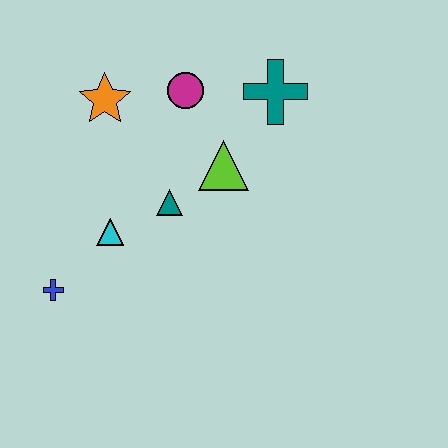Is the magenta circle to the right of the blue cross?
Yes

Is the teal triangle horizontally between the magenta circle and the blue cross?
Yes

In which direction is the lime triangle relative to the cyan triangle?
The lime triangle is to the right of the cyan triangle.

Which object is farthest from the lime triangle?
The blue cross is farthest from the lime triangle.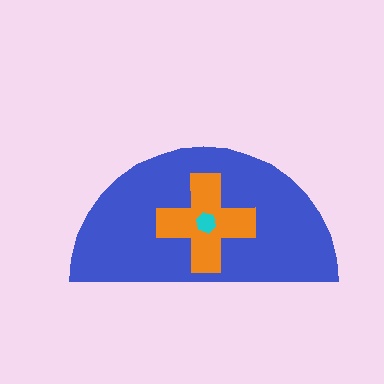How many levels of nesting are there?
3.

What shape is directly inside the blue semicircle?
The orange cross.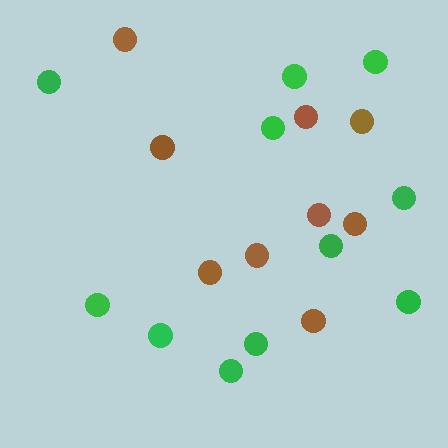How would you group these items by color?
There are 2 groups: one group of brown circles (9) and one group of green circles (11).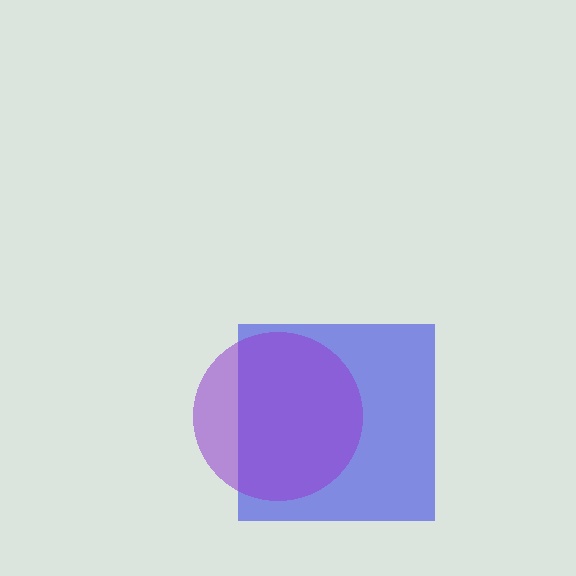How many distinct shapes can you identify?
There are 2 distinct shapes: a blue square, a purple circle.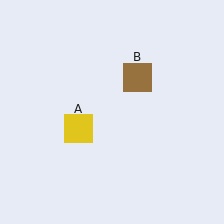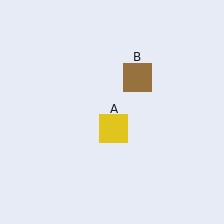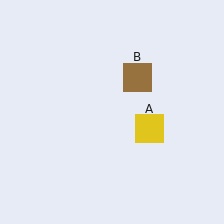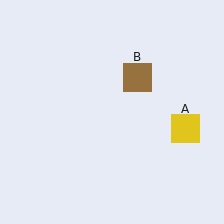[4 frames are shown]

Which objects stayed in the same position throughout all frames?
Brown square (object B) remained stationary.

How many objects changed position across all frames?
1 object changed position: yellow square (object A).